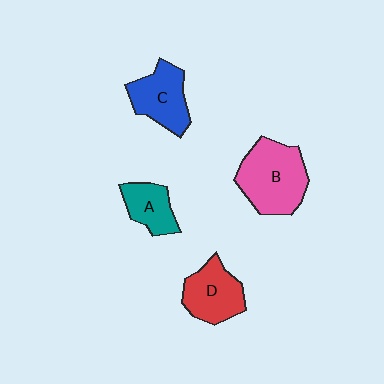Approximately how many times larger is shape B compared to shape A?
Approximately 2.0 times.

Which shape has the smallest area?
Shape A (teal).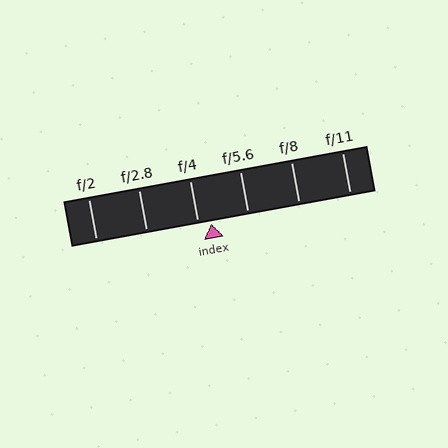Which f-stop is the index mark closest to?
The index mark is closest to f/4.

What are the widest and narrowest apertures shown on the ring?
The widest aperture shown is f/2 and the narrowest is f/11.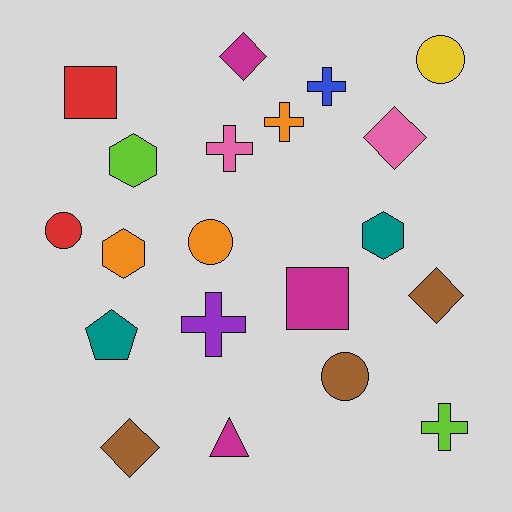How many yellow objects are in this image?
There is 1 yellow object.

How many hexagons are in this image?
There are 3 hexagons.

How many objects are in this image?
There are 20 objects.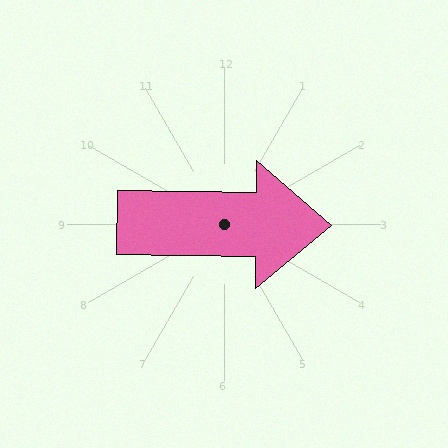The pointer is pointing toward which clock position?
Roughly 3 o'clock.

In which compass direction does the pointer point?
East.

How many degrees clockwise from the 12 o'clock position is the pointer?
Approximately 91 degrees.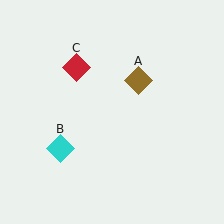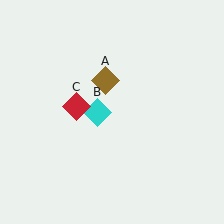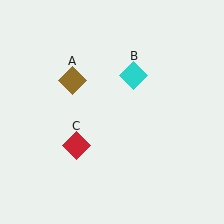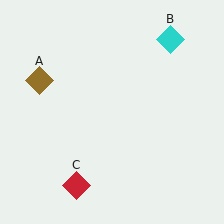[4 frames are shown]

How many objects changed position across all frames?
3 objects changed position: brown diamond (object A), cyan diamond (object B), red diamond (object C).